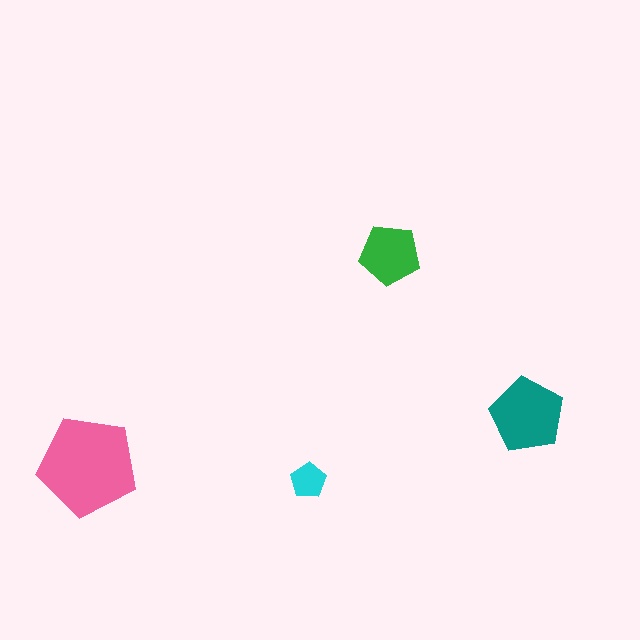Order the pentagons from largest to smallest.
the pink one, the teal one, the green one, the cyan one.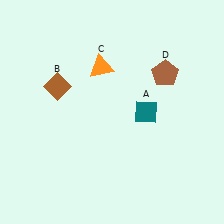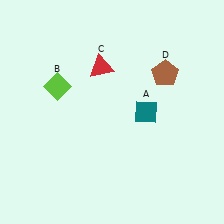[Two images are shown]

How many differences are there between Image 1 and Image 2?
There are 2 differences between the two images.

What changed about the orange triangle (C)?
In Image 1, C is orange. In Image 2, it changed to red.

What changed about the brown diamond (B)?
In Image 1, B is brown. In Image 2, it changed to lime.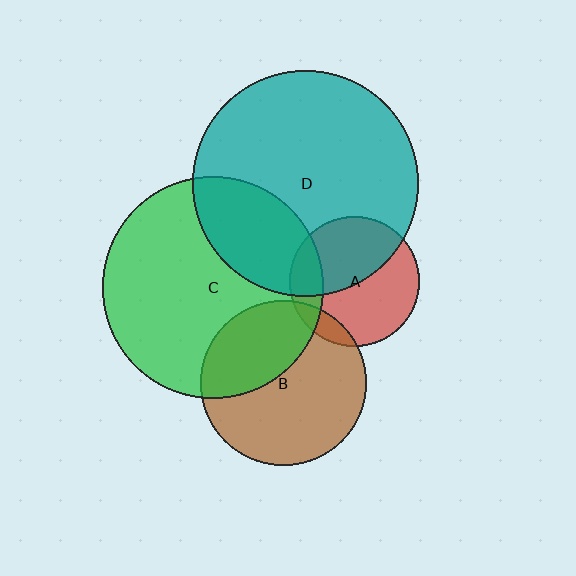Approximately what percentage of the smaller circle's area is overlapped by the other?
Approximately 45%.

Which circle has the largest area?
Circle D (teal).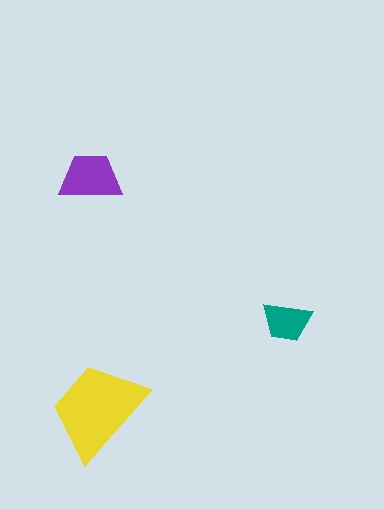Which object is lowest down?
The yellow trapezoid is bottommost.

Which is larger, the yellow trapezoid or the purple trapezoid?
The yellow one.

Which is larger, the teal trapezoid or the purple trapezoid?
The purple one.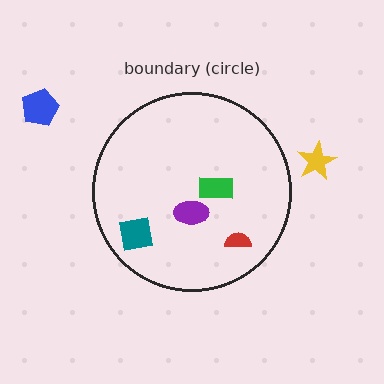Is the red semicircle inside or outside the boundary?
Inside.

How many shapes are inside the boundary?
4 inside, 2 outside.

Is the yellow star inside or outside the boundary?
Outside.